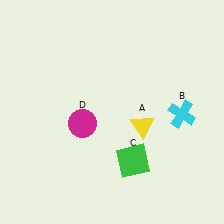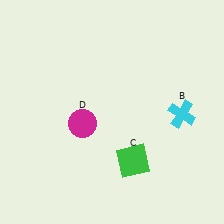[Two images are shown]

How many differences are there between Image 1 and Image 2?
There is 1 difference between the two images.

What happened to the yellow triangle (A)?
The yellow triangle (A) was removed in Image 2. It was in the bottom-right area of Image 1.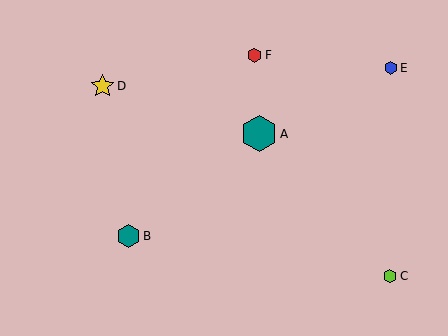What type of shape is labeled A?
Shape A is a teal hexagon.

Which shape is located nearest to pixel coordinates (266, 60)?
The red hexagon (labeled F) at (255, 55) is nearest to that location.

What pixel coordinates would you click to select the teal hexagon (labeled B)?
Click at (129, 236) to select the teal hexagon B.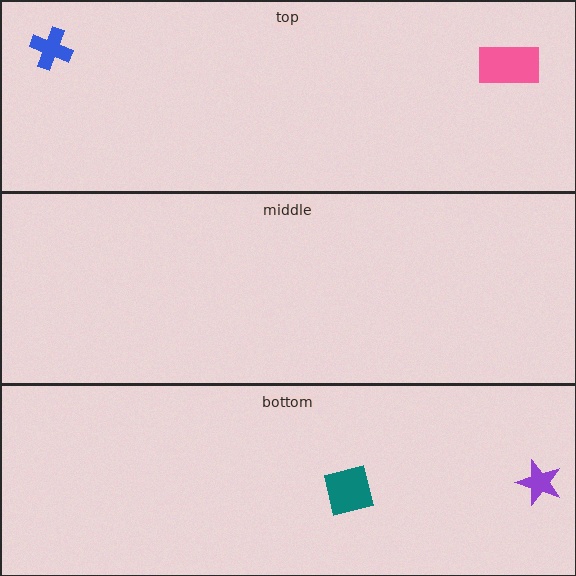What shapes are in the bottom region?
The teal square, the purple star.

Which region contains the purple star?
The bottom region.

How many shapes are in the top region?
2.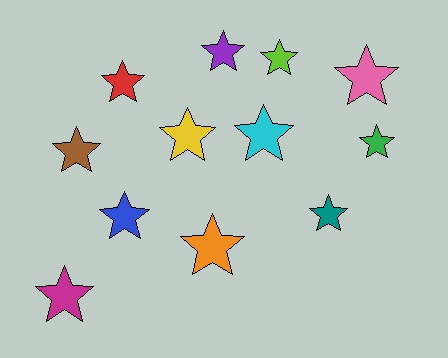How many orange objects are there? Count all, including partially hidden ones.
There is 1 orange object.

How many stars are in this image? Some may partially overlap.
There are 12 stars.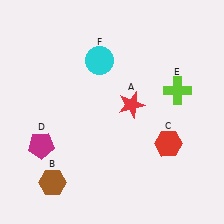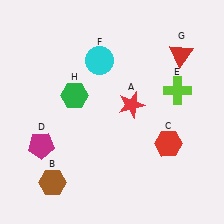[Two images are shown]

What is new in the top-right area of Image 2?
A red triangle (G) was added in the top-right area of Image 2.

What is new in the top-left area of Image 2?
A green hexagon (H) was added in the top-left area of Image 2.